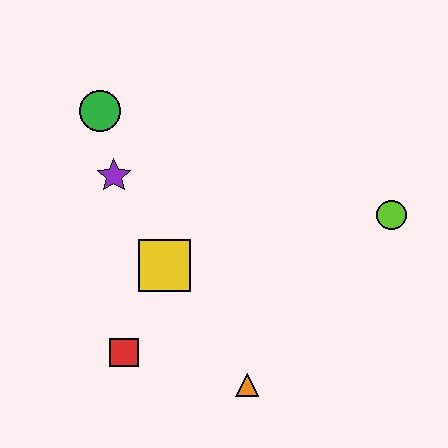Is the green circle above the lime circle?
Yes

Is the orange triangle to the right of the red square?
Yes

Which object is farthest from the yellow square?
The lime circle is farthest from the yellow square.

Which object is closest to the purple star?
The green circle is closest to the purple star.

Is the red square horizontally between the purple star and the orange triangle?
Yes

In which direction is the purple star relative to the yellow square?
The purple star is above the yellow square.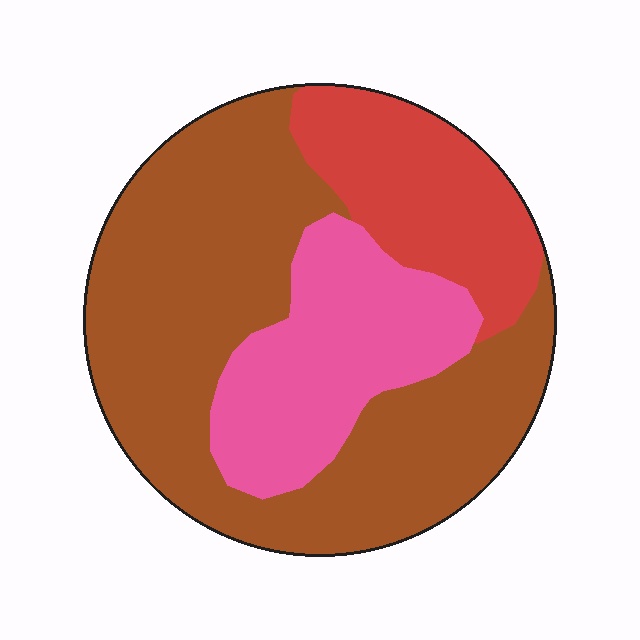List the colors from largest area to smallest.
From largest to smallest: brown, pink, red.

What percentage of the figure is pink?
Pink covers about 25% of the figure.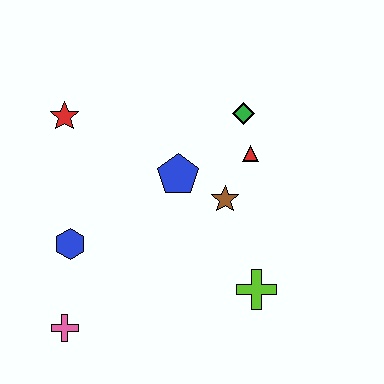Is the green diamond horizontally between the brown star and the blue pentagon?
No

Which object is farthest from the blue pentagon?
The pink cross is farthest from the blue pentagon.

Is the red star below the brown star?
No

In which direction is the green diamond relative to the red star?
The green diamond is to the right of the red star.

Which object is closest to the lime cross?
The brown star is closest to the lime cross.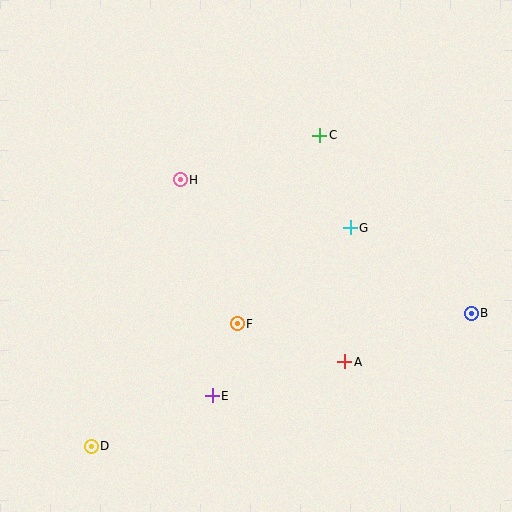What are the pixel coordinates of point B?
Point B is at (471, 313).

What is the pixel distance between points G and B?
The distance between G and B is 148 pixels.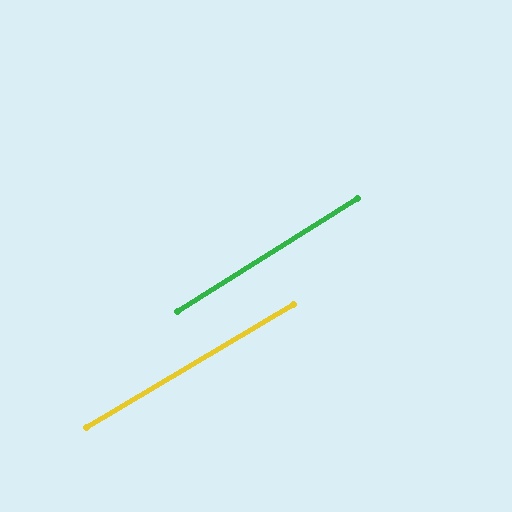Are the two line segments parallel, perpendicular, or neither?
Parallel — their directions differ by only 1.3°.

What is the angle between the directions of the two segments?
Approximately 1 degree.